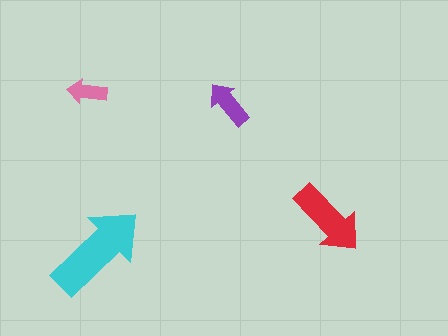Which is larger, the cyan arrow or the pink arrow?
The cyan one.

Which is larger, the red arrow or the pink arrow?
The red one.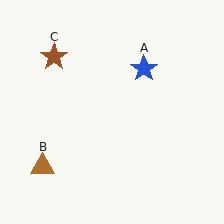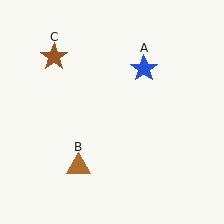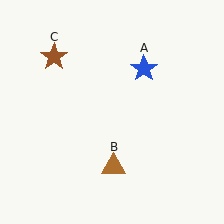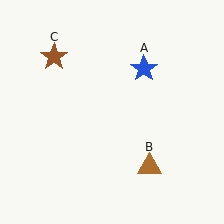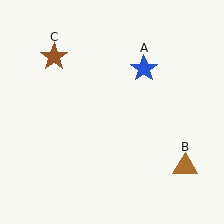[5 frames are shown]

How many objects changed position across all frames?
1 object changed position: brown triangle (object B).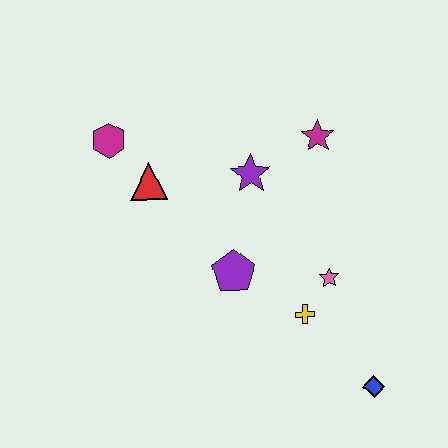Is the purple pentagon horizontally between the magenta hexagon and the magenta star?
Yes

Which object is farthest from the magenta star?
The blue diamond is farthest from the magenta star.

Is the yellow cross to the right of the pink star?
No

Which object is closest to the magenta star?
The purple star is closest to the magenta star.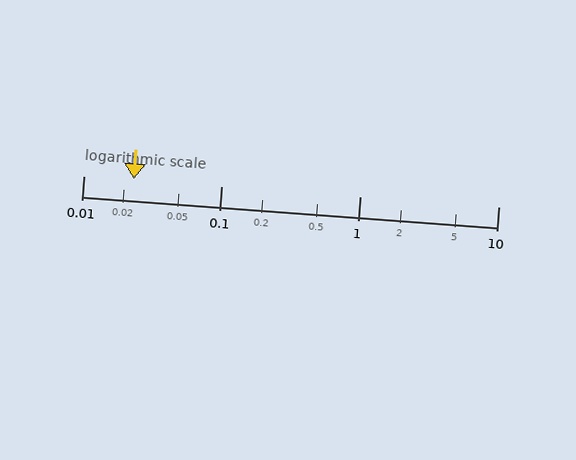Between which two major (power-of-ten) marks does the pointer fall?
The pointer is between 0.01 and 0.1.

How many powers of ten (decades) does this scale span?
The scale spans 3 decades, from 0.01 to 10.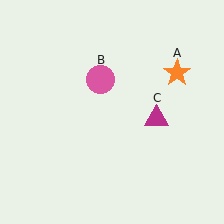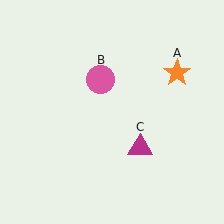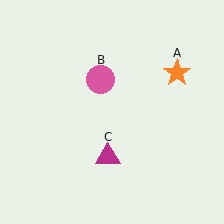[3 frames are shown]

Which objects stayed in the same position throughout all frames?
Orange star (object A) and pink circle (object B) remained stationary.